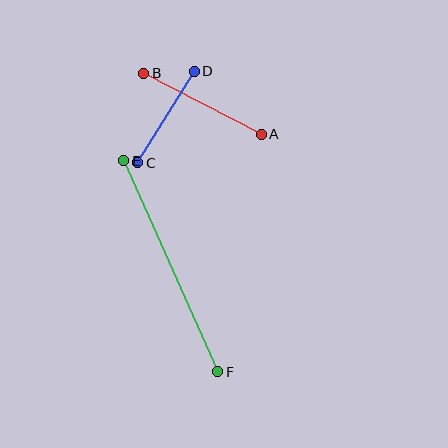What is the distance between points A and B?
The distance is approximately 132 pixels.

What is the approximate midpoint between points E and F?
The midpoint is at approximately (171, 266) pixels.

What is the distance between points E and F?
The distance is approximately 231 pixels.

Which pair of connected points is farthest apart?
Points E and F are farthest apart.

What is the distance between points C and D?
The distance is approximately 108 pixels.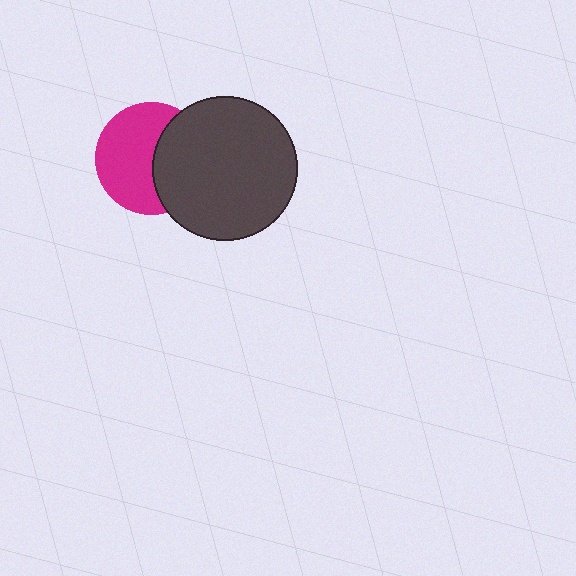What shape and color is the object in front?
The object in front is a dark gray circle.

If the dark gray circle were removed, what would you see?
You would see the complete magenta circle.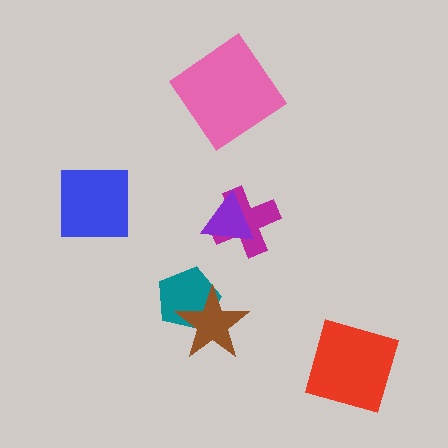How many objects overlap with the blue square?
0 objects overlap with the blue square.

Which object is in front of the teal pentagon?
The brown star is in front of the teal pentagon.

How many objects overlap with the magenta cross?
1 object overlaps with the magenta cross.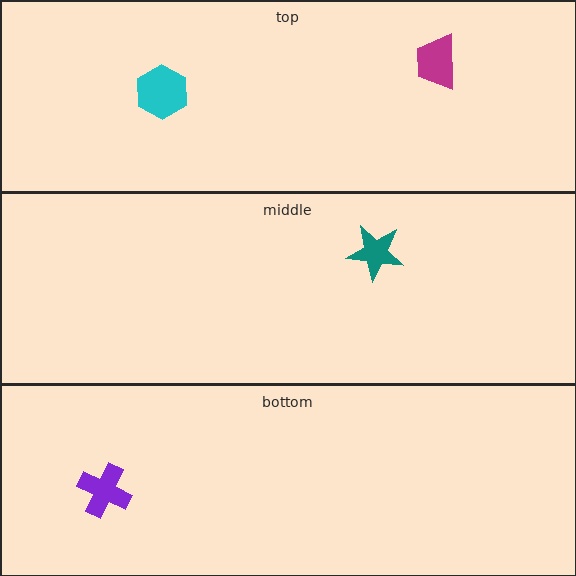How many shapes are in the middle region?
1.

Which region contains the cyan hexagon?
The top region.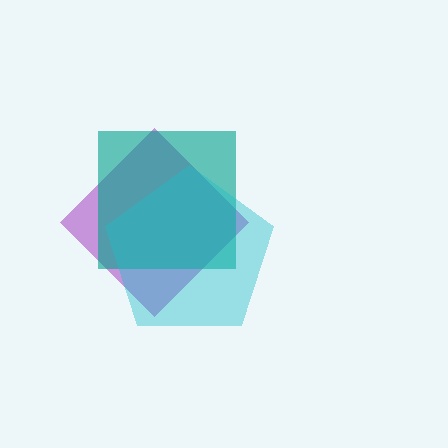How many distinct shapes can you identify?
There are 3 distinct shapes: a purple diamond, a teal square, a cyan pentagon.